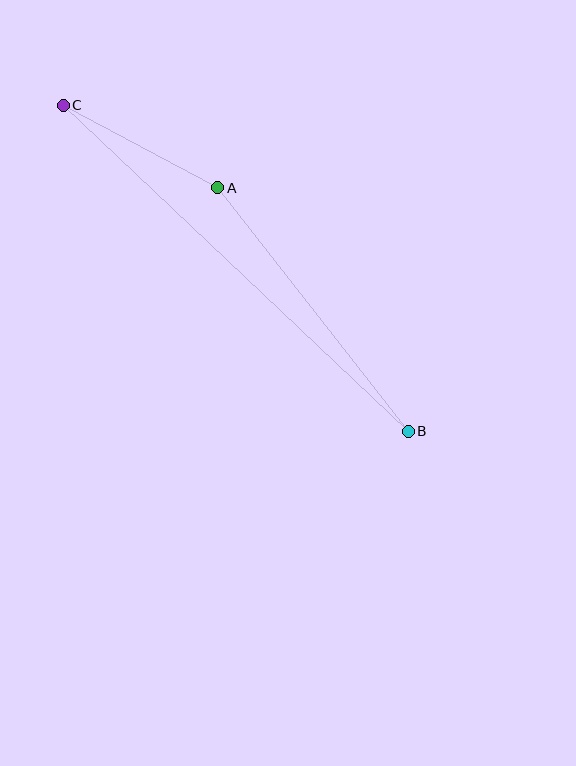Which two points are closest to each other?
Points A and C are closest to each other.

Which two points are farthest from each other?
Points B and C are farthest from each other.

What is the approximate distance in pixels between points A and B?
The distance between A and B is approximately 309 pixels.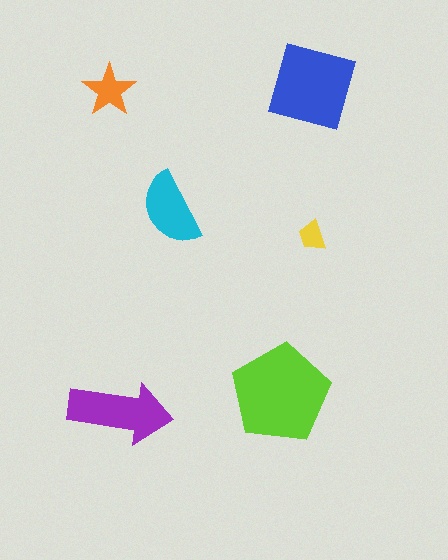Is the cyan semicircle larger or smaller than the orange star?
Larger.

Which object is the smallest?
The yellow trapezoid.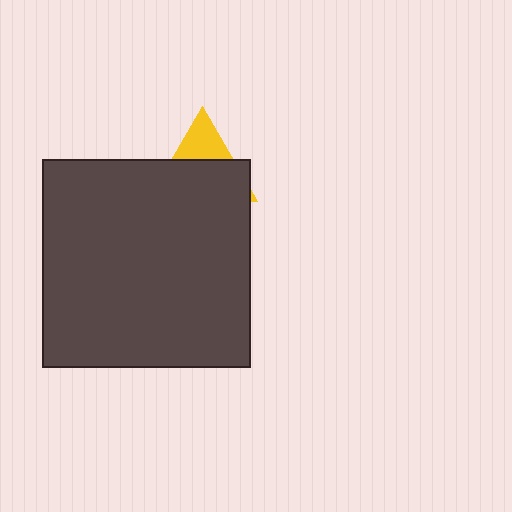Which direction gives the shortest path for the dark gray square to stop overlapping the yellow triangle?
Moving down gives the shortest separation.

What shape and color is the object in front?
The object in front is a dark gray square.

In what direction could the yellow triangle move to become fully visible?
The yellow triangle could move up. That would shift it out from behind the dark gray square entirely.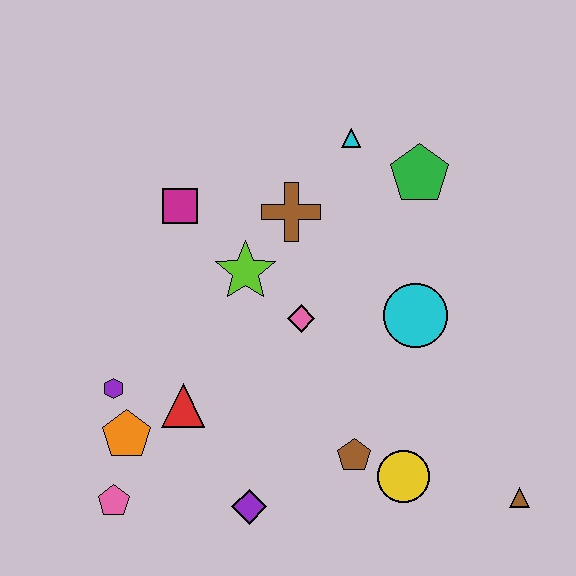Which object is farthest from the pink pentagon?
The green pentagon is farthest from the pink pentagon.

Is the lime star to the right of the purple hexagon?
Yes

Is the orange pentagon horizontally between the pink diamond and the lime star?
No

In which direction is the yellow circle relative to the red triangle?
The yellow circle is to the right of the red triangle.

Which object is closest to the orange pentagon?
The purple hexagon is closest to the orange pentagon.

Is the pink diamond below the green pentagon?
Yes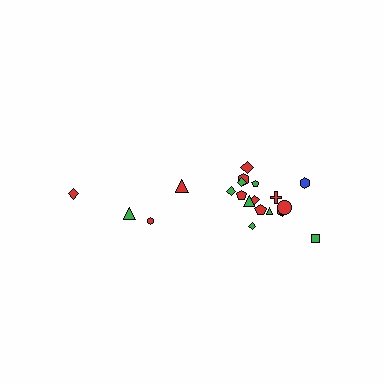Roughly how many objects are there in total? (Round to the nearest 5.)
Roughly 20 objects in total.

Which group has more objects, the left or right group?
The right group.